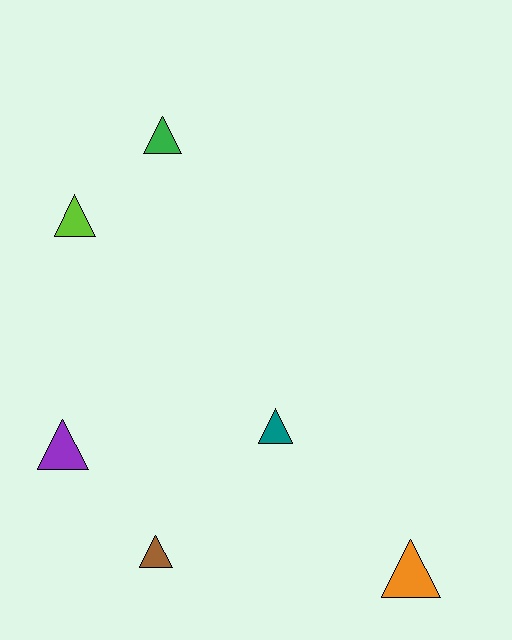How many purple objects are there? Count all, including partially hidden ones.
There is 1 purple object.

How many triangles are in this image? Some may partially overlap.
There are 6 triangles.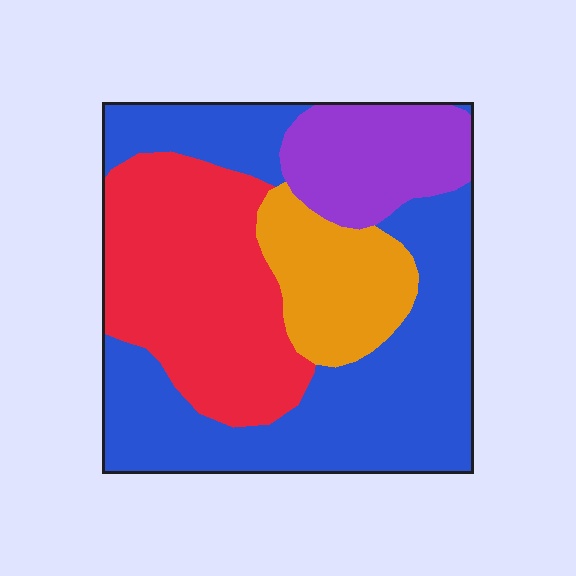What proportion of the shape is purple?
Purple covers around 15% of the shape.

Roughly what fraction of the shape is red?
Red covers 29% of the shape.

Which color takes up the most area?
Blue, at roughly 45%.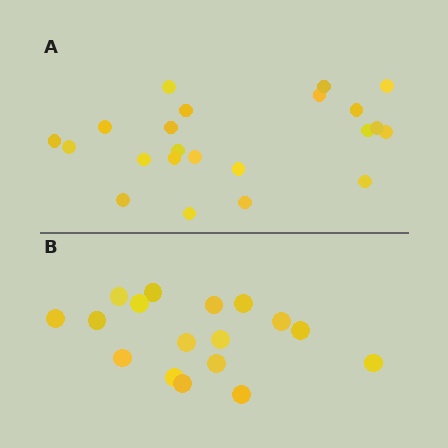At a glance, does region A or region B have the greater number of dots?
Region A (the top region) has more dots.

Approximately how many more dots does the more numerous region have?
Region A has about 5 more dots than region B.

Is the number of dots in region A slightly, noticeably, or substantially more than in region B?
Region A has noticeably more, but not dramatically so. The ratio is roughly 1.3 to 1.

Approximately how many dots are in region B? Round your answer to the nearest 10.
About 20 dots. (The exact count is 17, which rounds to 20.)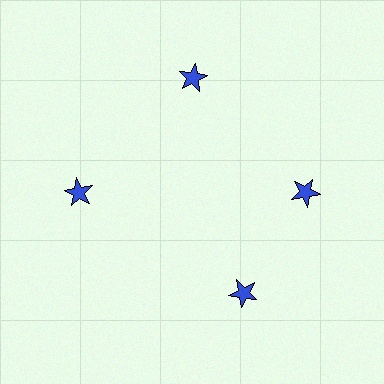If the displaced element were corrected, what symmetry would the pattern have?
It would have 4-fold rotational symmetry — the pattern would map onto itself every 90 degrees.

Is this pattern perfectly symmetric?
No. The 4 blue stars are arranged in a ring, but one element near the 6 o'clock position is rotated out of alignment along the ring, breaking the 4-fold rotational symmetry.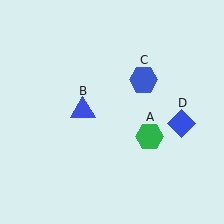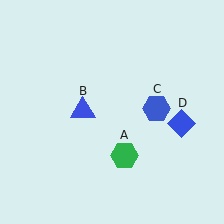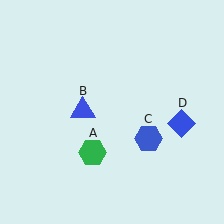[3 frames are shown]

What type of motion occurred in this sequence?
The green hexagon (object A), blue hexagon (object C) rotated clockwise around the center of the scene.